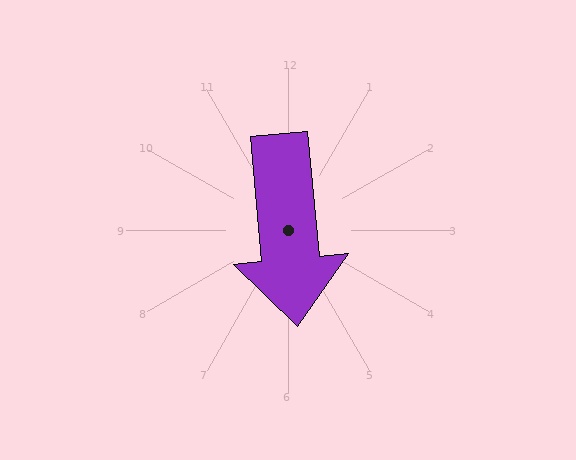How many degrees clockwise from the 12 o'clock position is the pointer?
Approximately 175 degrees.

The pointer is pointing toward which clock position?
Roughly 6 o'clock.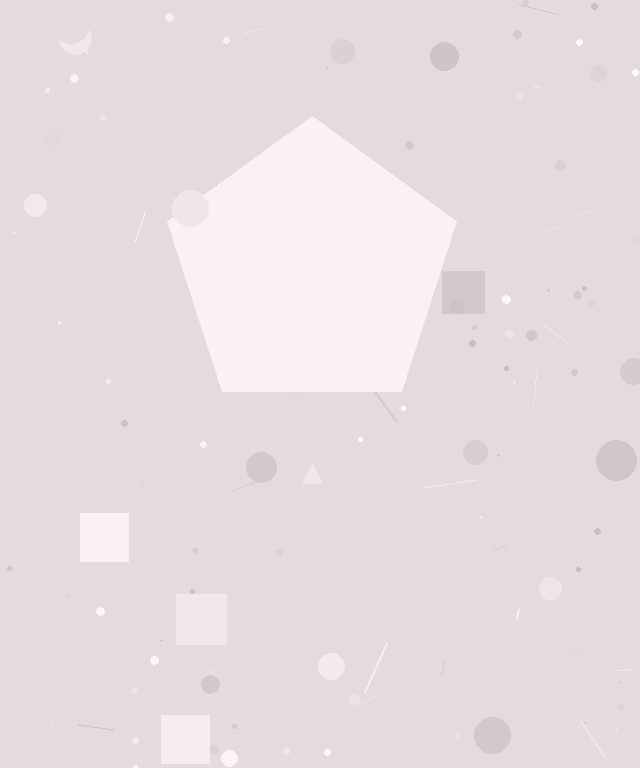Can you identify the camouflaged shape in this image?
The camouflaged shape is a pentagon.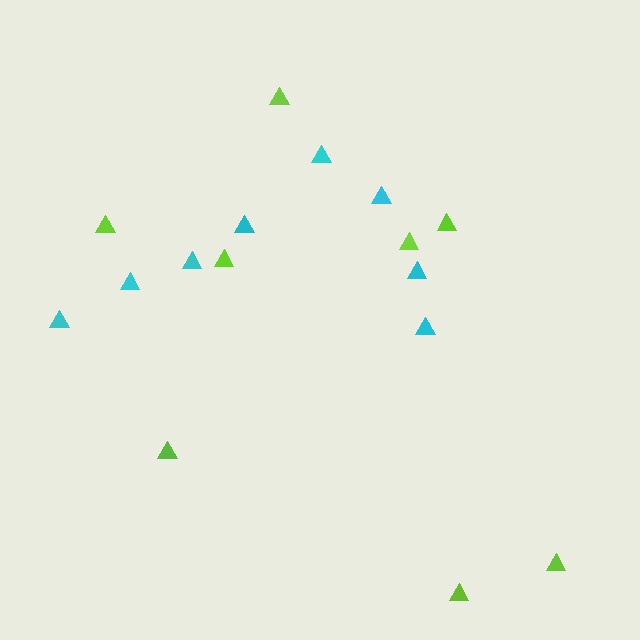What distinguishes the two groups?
There are 2 groups: one group of cyan triangles (8) and one group of lime triangles (8).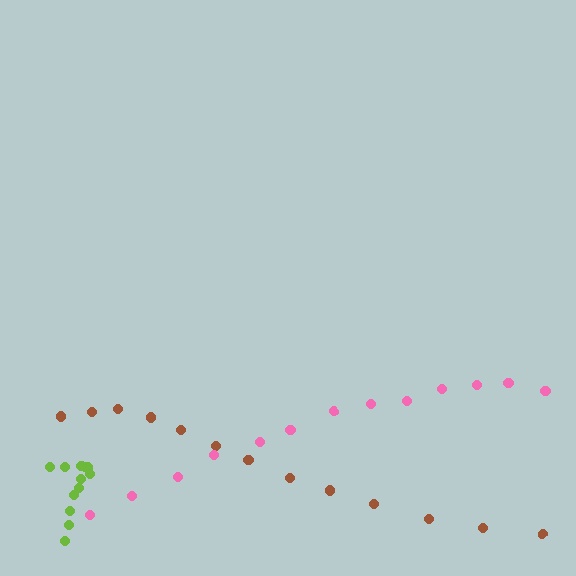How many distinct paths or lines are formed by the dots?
There are 3 distinct paths.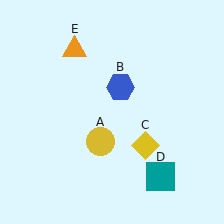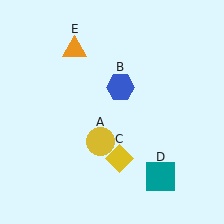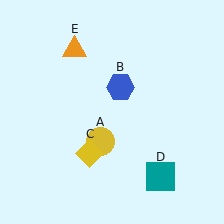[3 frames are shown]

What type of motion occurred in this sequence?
The yellow diamond (object C) rotated clockwise around the center of the scene.